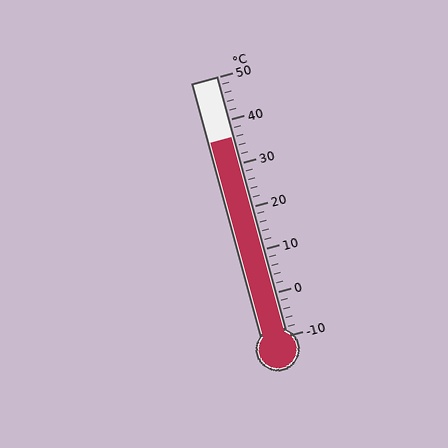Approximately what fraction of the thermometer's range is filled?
The thermometer is filled to approximately 75% of its range.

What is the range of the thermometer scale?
The thermometer scale ranges from -10°C to 50°C.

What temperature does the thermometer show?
The thermometer shows approximately 36°C.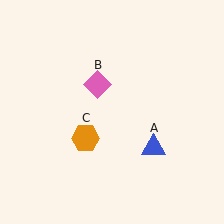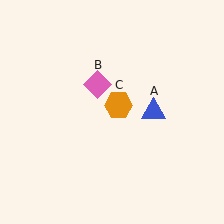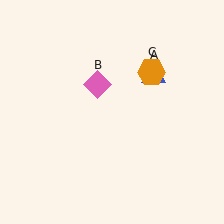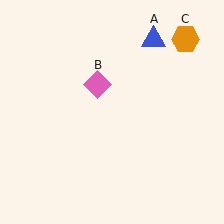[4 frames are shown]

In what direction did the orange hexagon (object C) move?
The orange hexagon (object C) moved up and to the right.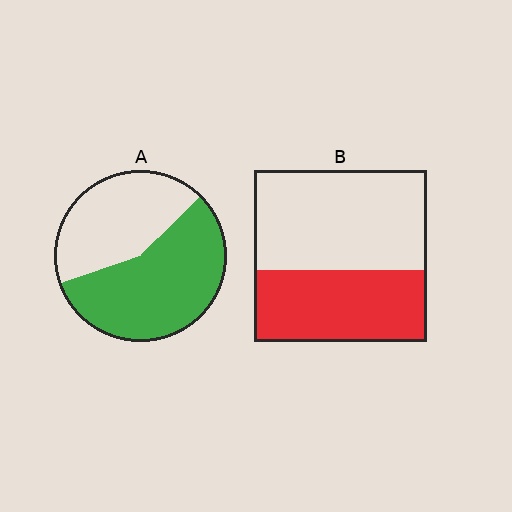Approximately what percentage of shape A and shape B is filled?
A is approximately 55% and B is approximately 40%.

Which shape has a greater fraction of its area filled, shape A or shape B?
Shape A.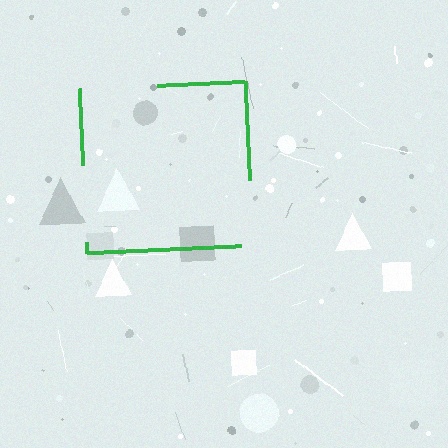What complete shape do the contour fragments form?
The contour fragments form a square.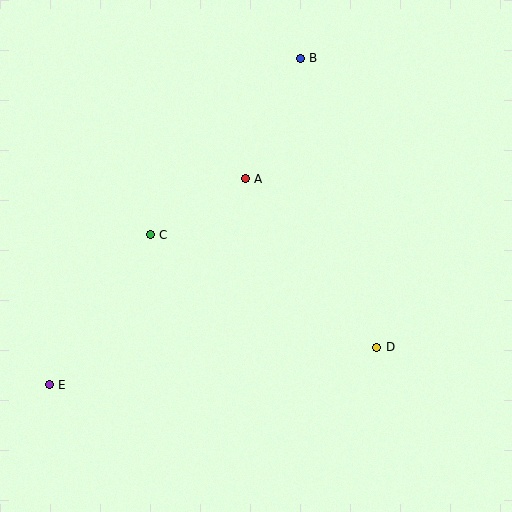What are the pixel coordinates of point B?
Point B is at (300, 58).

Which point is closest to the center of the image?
Point A at (245, 179) is closest to the center.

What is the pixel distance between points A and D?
The distance between A and D is 213 pixels.